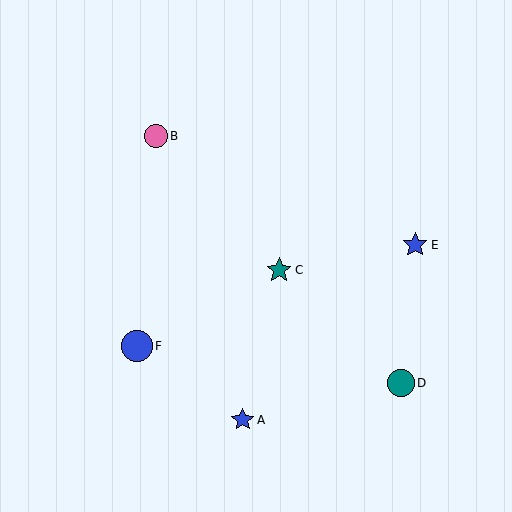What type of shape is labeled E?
Shape E is a blue star.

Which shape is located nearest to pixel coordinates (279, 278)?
The teal star (labeled C) at (279, 270) is nearest to that location.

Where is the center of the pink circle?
The center of the pink circle is at (156, 136).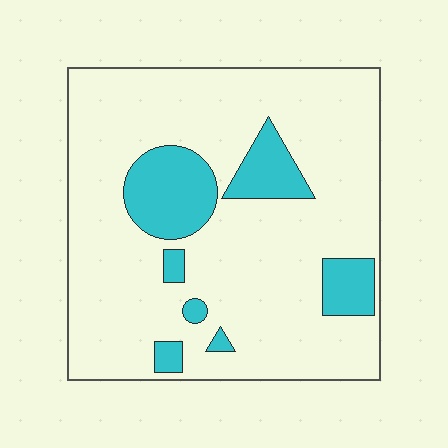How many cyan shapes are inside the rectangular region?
7.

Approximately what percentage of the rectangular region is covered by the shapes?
Approximately 15%.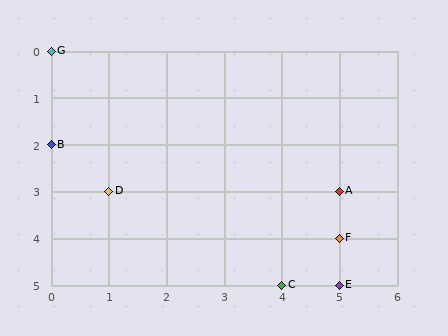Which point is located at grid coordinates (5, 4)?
Point F is at (5, 4).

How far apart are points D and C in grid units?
Points D and C are 3 columns and 2 rows apart (about 3.6 grid units diagonally).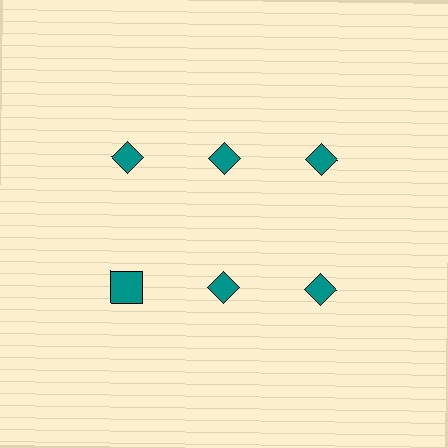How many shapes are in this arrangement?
There are 6 shapes arranged in a grid pattern.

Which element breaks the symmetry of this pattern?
The teal square in the second row, leftmost column breaks the symmetry. All other shapes are teal diamonds.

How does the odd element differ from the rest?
It has a different shape: square instead of diamond.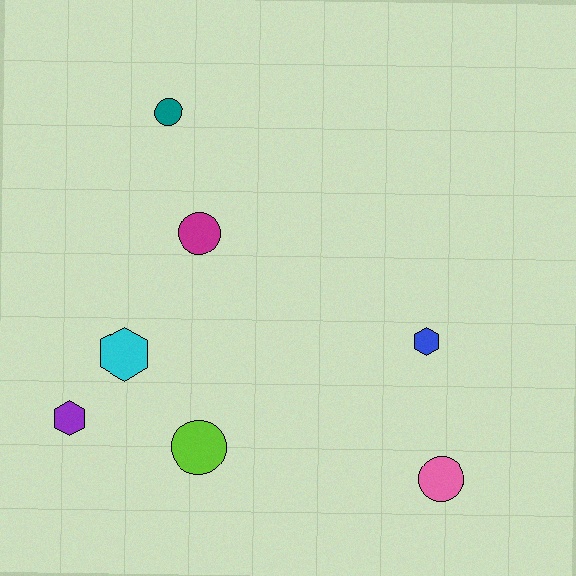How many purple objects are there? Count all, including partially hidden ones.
There is 1 purple object.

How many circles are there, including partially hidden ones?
There are 4 circles.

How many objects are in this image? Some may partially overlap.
There are 7 objects.